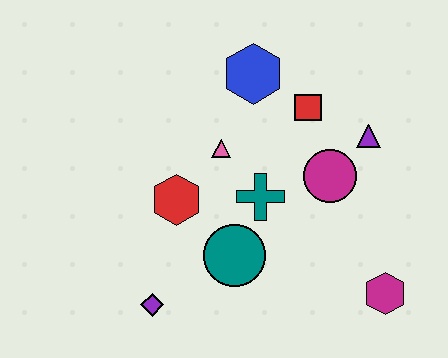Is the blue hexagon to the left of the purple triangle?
Yes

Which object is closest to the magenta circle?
The purple triangle is closest to the magenta circle.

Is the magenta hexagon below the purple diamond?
No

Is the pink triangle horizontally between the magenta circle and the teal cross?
No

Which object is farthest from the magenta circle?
The purple diamond is farthest from the magenta circle.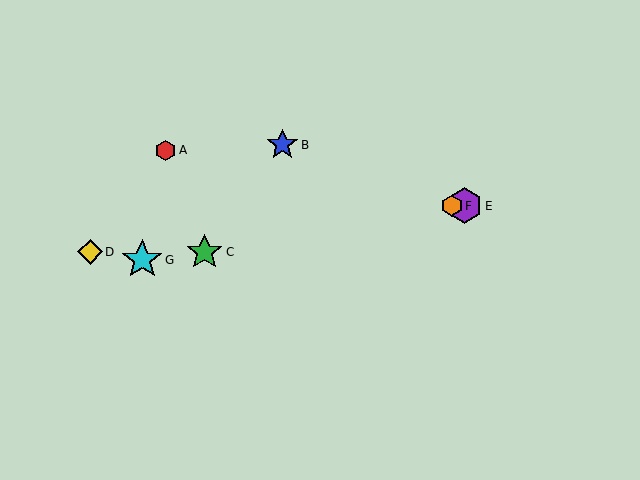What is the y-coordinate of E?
Object E is at y≈206.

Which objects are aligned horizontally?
Objects E, F are aligned horizontally.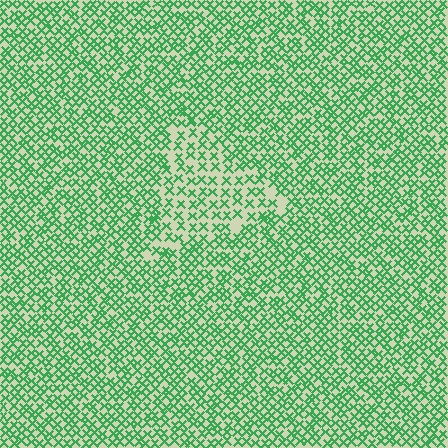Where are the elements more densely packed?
The elements are more densely packed outside the triangle boundary.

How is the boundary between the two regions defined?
The boundary is defined by a change in element density (approximately 1.7x ratio). All elements are the same color, size, and shape.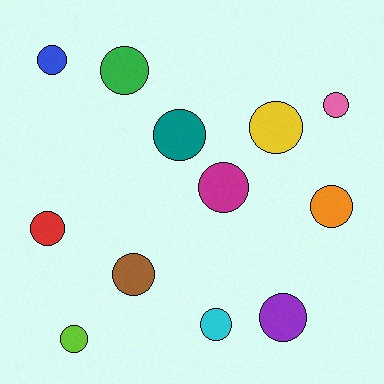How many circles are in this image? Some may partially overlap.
There are 12 circles.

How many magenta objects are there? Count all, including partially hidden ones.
There is 1 magenta object.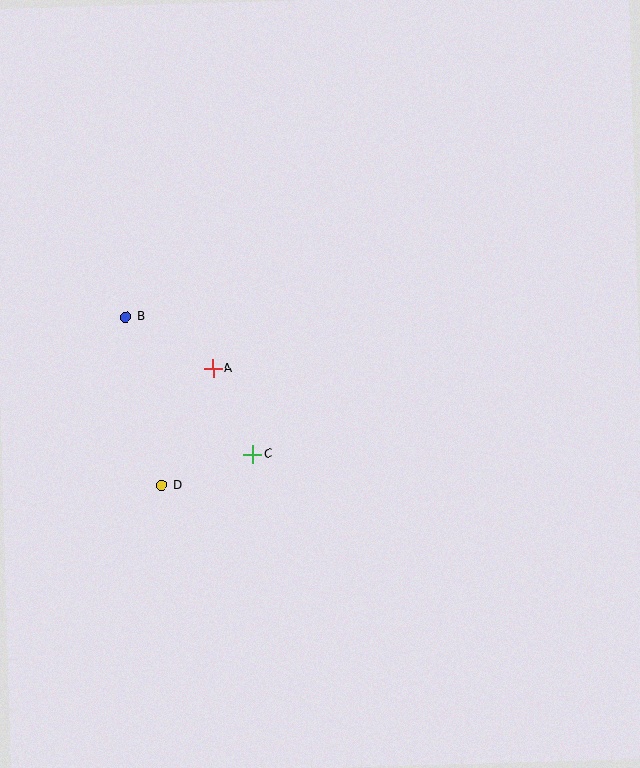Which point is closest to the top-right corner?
Point A is closest to the top-right corner.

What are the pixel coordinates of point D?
Point D is at (162, 485).